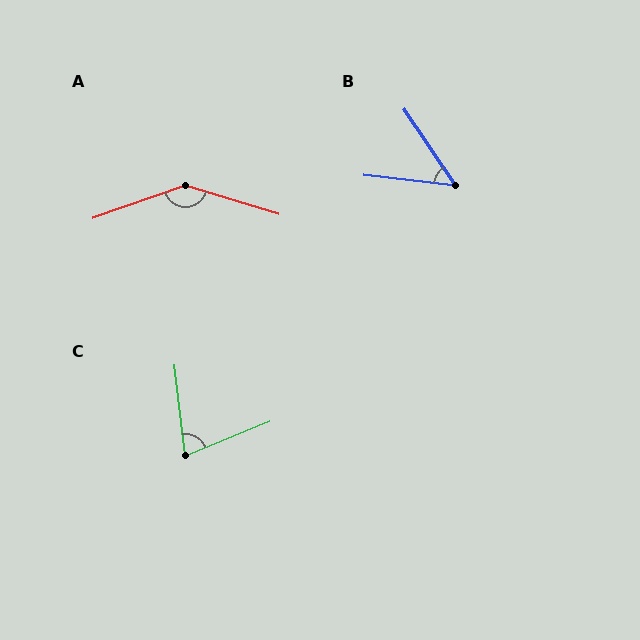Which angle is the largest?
A, at approximately 144 degrees.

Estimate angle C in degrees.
Approximately 74 degrees.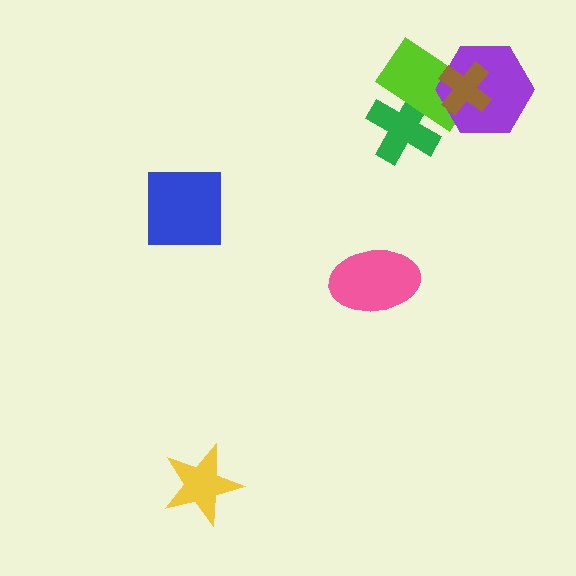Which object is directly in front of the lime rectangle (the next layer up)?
The purple hexagon is directly in front of the lime rectangle.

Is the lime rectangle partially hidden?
Yes, it is partially covered by another shape.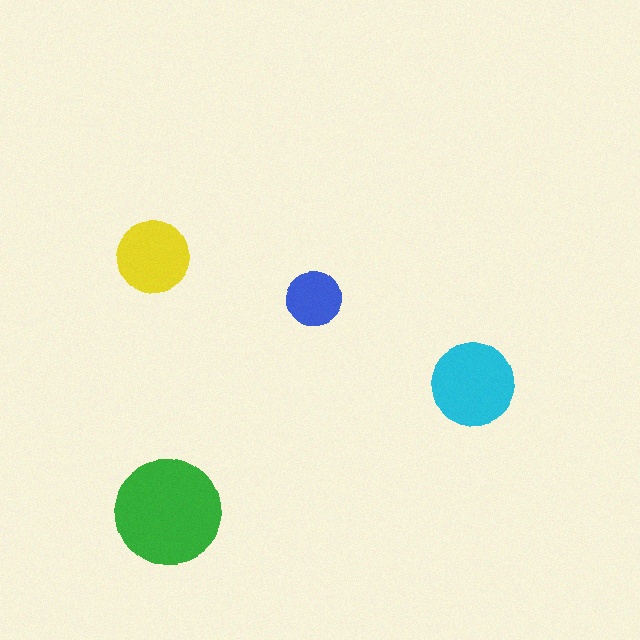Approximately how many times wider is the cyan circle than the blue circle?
About 1.5 times wider.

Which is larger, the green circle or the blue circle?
The green one.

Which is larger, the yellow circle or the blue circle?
The yellow one.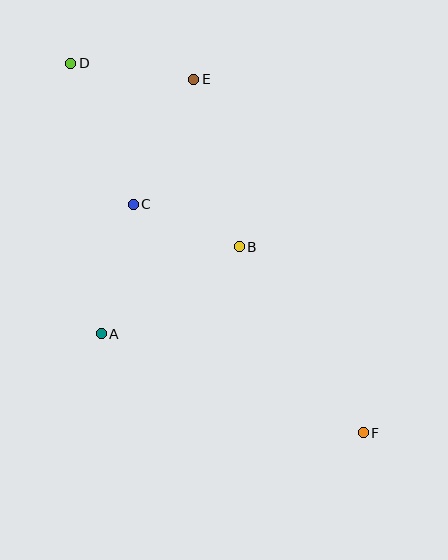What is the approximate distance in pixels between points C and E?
The distance between C and E is approximately 138 pixels.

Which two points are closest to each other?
Points B and C are closest to each other.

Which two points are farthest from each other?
Points D and F are farthest from each other.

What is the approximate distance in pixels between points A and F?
The distance between A and F is approximately 280 pixels.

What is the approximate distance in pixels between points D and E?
The distance between D and E is approximately 124 pixels.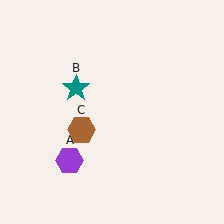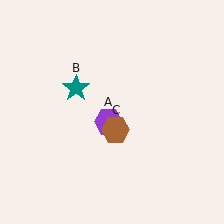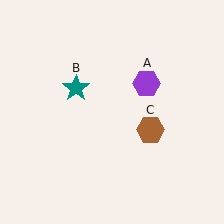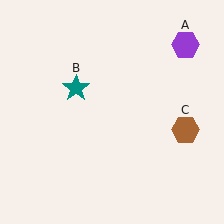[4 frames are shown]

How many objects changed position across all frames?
2 objects changed position: purple hexagon (object A), brown hexagon (object C).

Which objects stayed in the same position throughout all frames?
Teal star (object B) remained stationary.